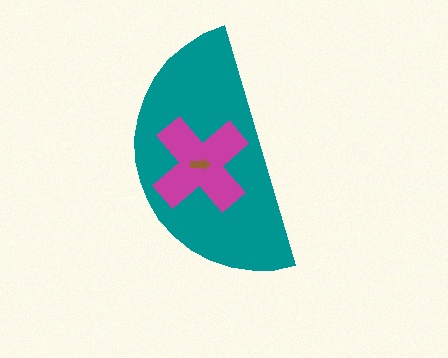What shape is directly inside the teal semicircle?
The magenta cross.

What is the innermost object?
The brown arrow.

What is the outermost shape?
The teal semicircle.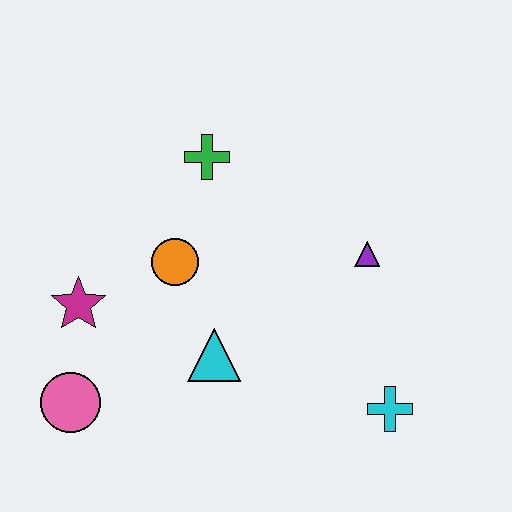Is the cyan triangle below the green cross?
Yes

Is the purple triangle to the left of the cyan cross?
Yes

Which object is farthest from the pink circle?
The purple triangle is farthest from the pink circle.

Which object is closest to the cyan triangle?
The orange circle is closest to the cyan triangle.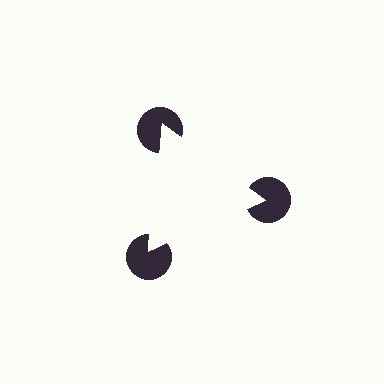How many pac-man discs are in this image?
There are 3 — one at each vertex of the illusory triangle.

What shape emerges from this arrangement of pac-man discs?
An illusory triangle — its edges are inferred from the aligned wedge cuts in the pac-man discs, not physically drawn.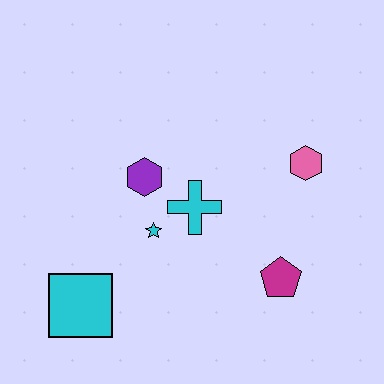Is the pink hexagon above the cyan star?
Yes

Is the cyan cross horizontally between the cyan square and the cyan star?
No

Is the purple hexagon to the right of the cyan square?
Yes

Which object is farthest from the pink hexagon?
The cyan square is farthest from the pink hexagon.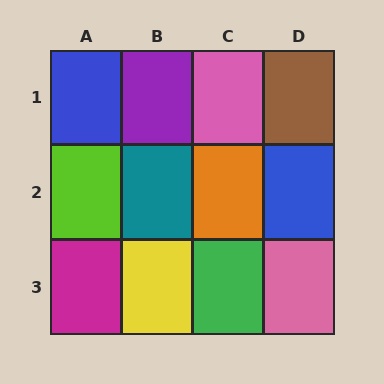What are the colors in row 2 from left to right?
Lime, teal, orange, blue.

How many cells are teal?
1 cell is teal.